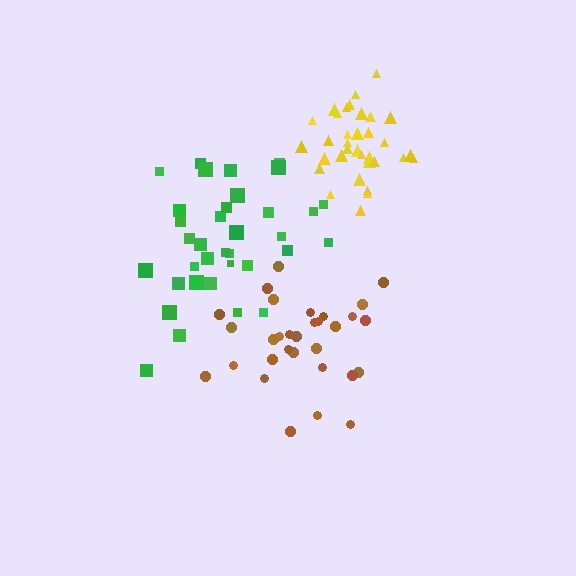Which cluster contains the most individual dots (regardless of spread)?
Green (35).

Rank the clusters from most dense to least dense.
yellow, brown, green.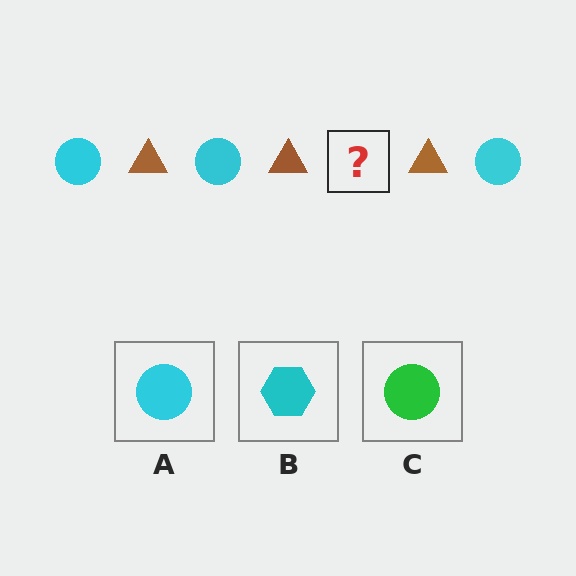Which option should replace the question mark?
Option A.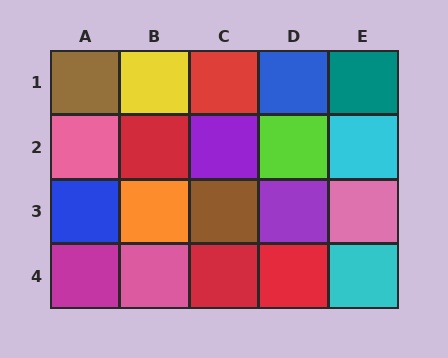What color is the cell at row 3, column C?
Brown.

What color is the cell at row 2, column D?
Lime.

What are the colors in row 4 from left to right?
Magenta, pink, red, red, cyan.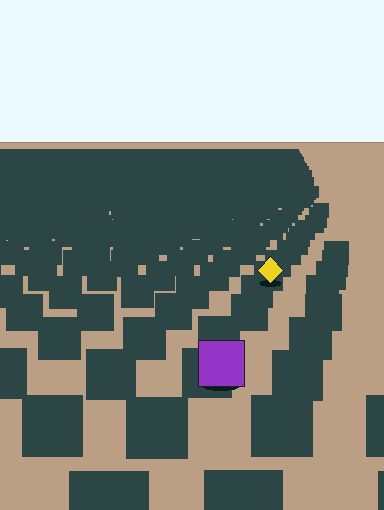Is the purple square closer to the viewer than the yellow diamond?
Yes. The purple square is closer — you can tell from the texture gradient: the ground texture is coarser near it.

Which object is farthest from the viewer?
The yellow diamond is farthest from the viewer. It appears smaller and the ground texture around it is denser.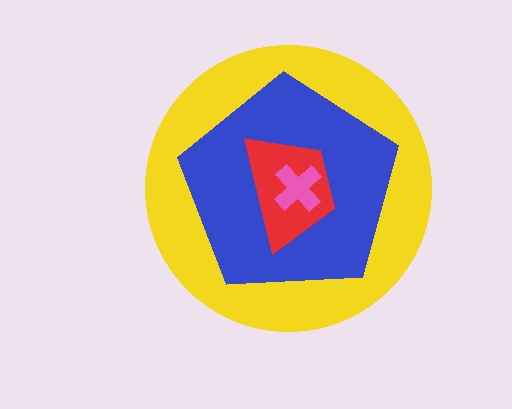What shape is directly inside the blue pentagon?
The red trapezoid.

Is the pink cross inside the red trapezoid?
Yes.